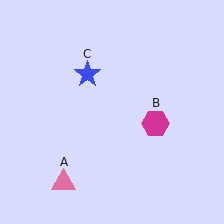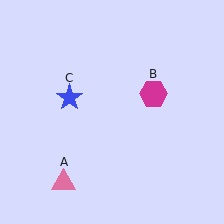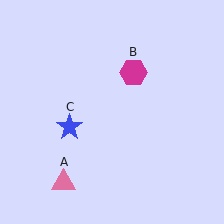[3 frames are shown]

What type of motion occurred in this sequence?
The magenta hexagon (object B), blue star (object C) rotated counterclockwise around the center of the scene.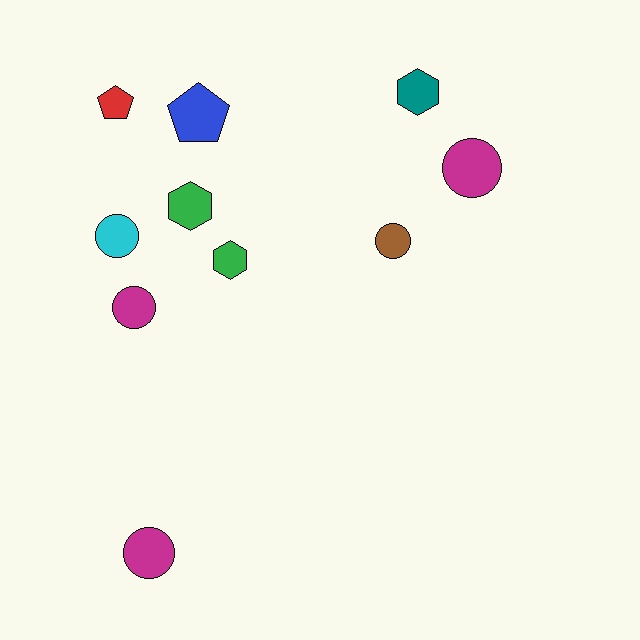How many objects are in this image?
There are 10 objects.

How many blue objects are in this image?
There is 1 blue object.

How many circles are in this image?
There are 5 circles.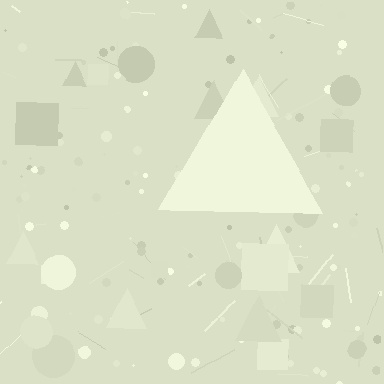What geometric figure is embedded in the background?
A triangle is embedded in the background.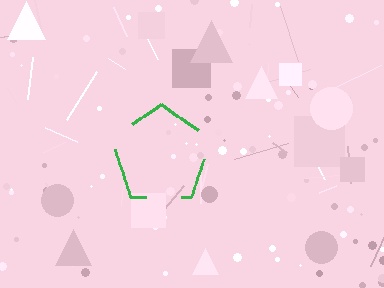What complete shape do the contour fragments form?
The contour fragments form a pentagon.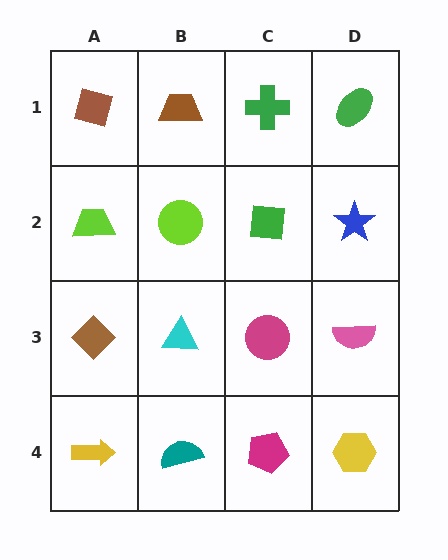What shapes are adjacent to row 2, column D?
A green ellipse (row 1, column D), a pink semicircle (row 3, column D), a green square (row 2, column C).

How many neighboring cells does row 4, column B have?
3.